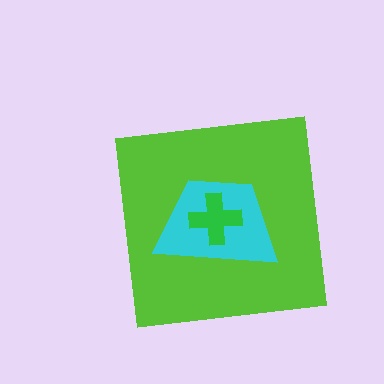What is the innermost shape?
The green cross.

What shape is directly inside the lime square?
The cyan trapezoid.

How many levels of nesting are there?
3.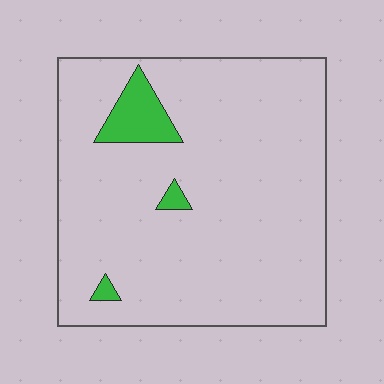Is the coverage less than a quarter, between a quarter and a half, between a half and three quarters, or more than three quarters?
Less than a quarter.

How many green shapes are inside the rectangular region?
3.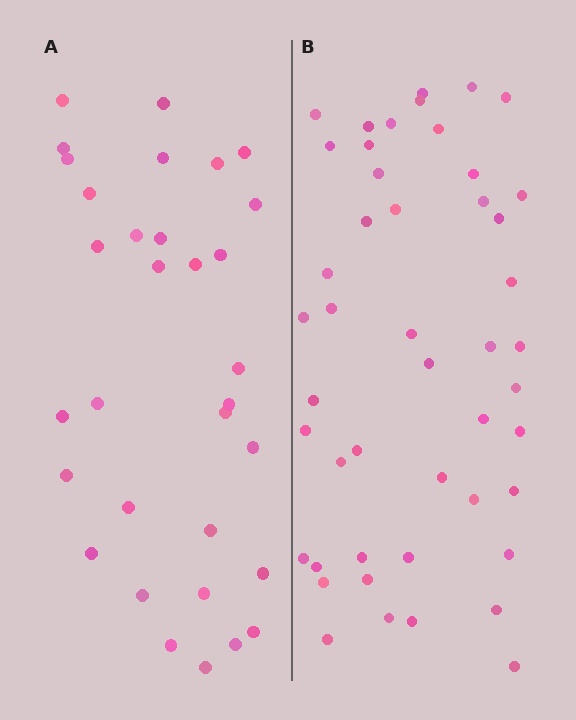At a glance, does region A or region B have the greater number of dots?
Region B (the right region) has more dots.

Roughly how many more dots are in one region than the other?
Region B has approximately 15 more dots than region A.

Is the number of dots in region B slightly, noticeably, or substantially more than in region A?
Region B has substantially more. The ratio is roughly 1.5 to 1.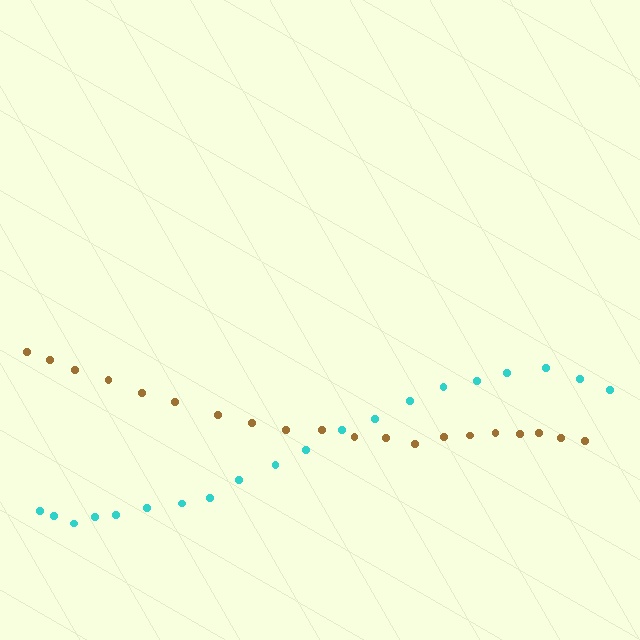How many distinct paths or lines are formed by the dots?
There are 2 distinct paths.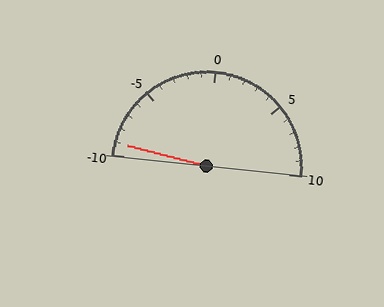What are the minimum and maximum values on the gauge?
The gauge ranges from -10 to 10.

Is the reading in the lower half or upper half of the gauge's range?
The reading is in the lower half of the range (-10 to 10).